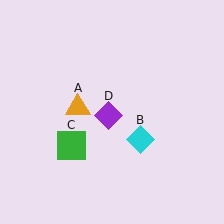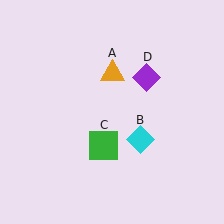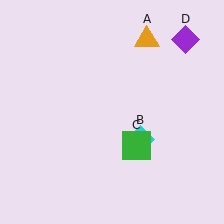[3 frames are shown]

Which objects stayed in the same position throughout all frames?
Cyan diamond (object B) remained stationary.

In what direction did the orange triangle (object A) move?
The orange triangle (object A) moved up and to the right.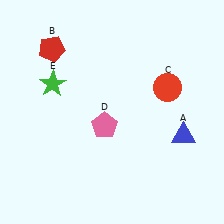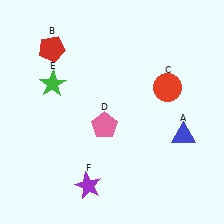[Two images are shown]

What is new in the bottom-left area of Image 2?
A purple star (F) was added in the bottom-left area of Image 2.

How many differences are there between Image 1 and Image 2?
There is 1 difference between the two images.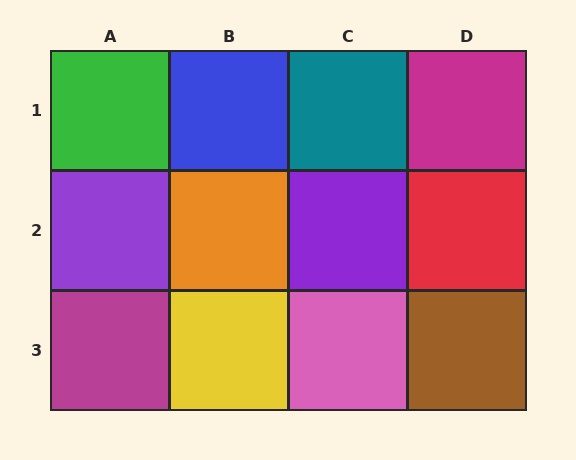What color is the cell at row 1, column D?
Magenta.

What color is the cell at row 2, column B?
Orange.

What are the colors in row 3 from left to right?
Magenta, yellow, pink, brown.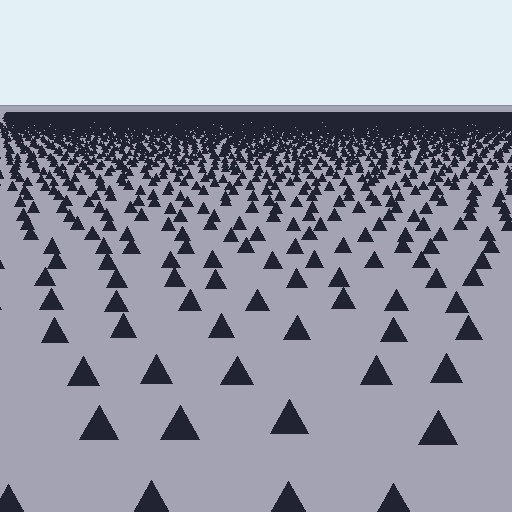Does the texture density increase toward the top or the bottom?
Density increases toward the top.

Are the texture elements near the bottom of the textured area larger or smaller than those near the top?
Larger. Near the bottom, elements are closer to the viewer and appear at a bigger on-screen size.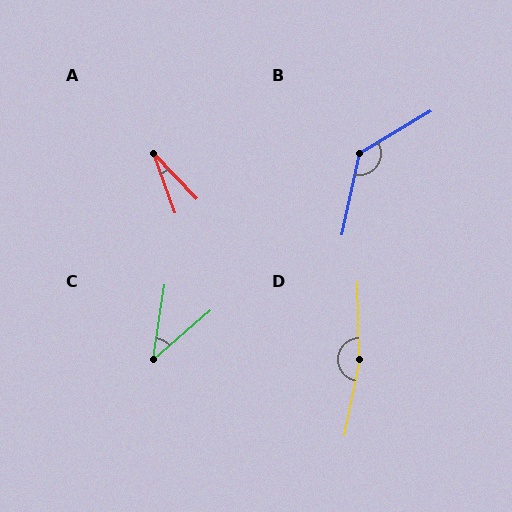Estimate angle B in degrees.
Approximately 132 degrees.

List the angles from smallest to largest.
A (24°), C (40°), B (132°), D (168°).